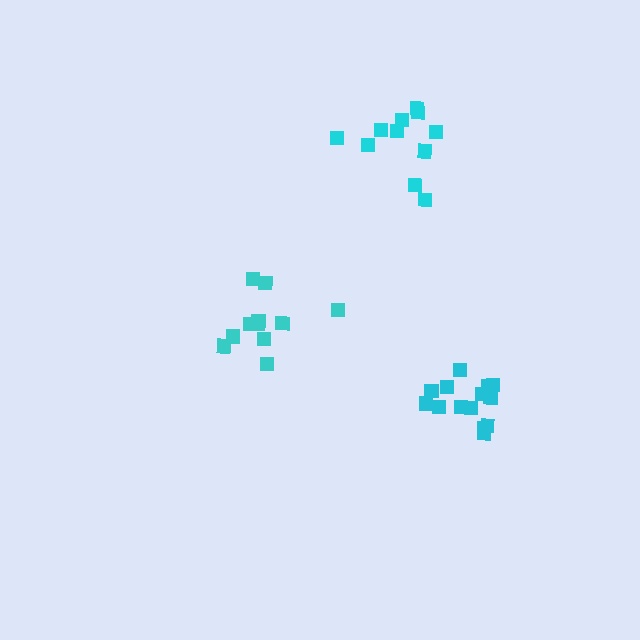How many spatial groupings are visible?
There are 3 spatial groupings.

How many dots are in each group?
Group 1: 11 dots, Group 2: 11 dots, Group 3: 14 dots (36 total).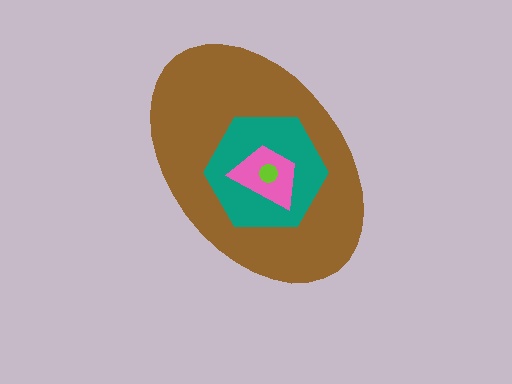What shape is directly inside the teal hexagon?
The pink trapezoid.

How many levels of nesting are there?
4.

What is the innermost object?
The lime circle.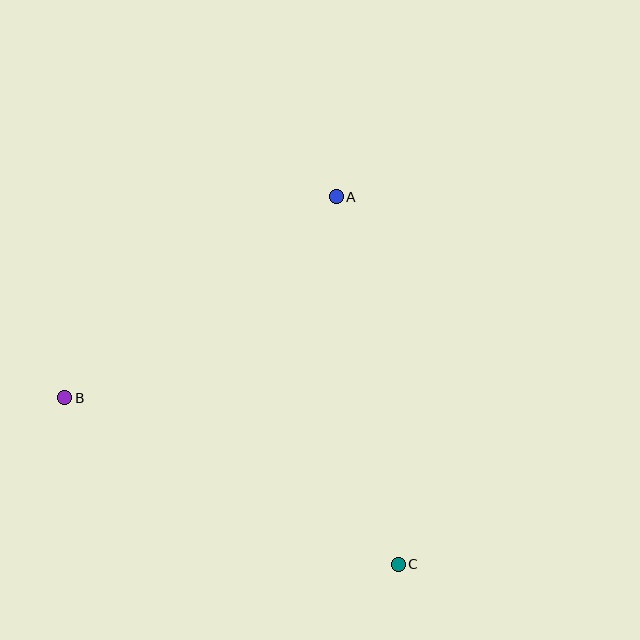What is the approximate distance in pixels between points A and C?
The distance between A and C is approximately 372 pixels.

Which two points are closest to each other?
Points A and B are closest to each other.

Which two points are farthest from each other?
Points B and C are farthest from each other.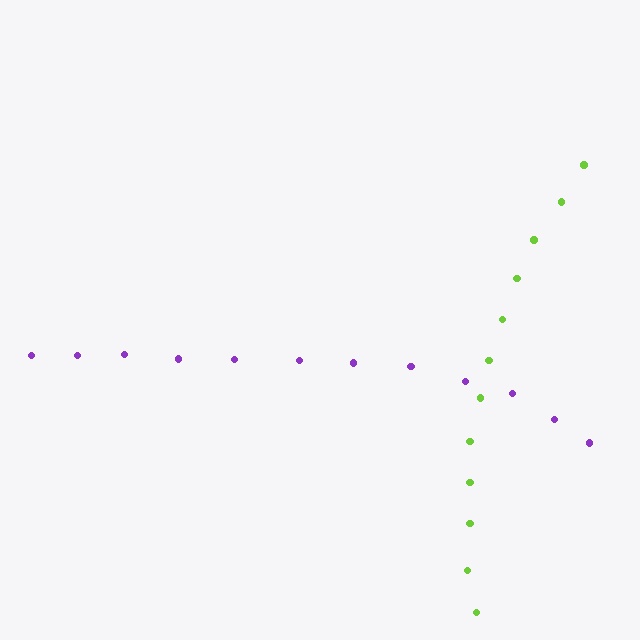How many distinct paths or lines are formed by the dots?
There are 2 distinct paths.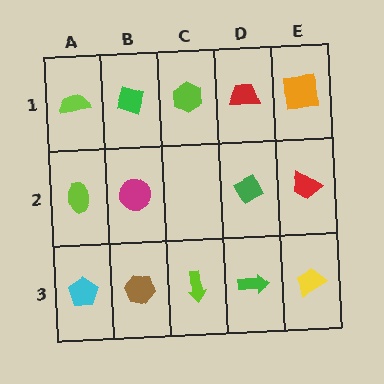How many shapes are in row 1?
5 shapes.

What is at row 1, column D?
A red trapezoid.